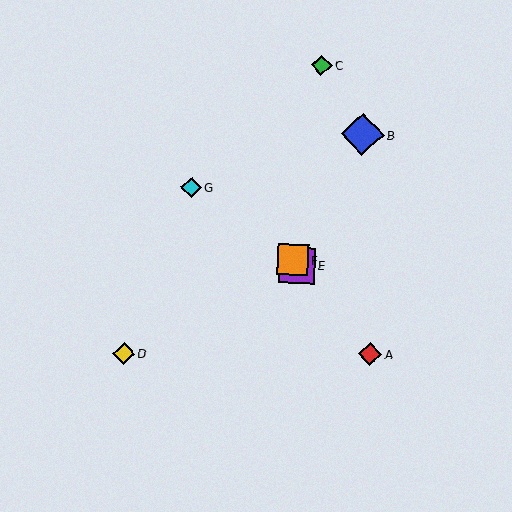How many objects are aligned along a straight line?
3 objects (A, E, F) are aligned along a straight line.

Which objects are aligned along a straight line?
Objects A, E, F are aligned along a straight line.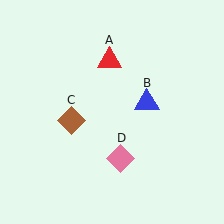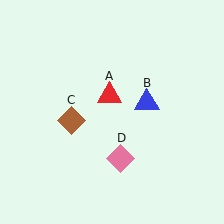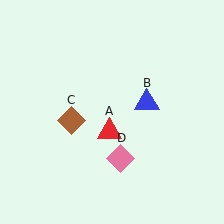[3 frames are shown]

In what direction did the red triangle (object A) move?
The red triangle (object A) moved down.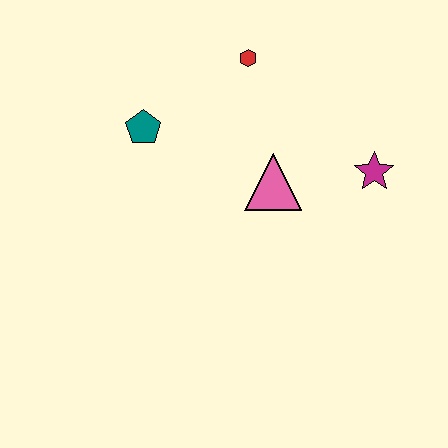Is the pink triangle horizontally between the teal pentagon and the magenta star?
Yes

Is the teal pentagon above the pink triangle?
Yes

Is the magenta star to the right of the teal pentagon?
Yes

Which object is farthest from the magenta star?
The teal pentagon is farthest from the magenta star.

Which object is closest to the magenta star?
The pink triangle is closest to the magenta star.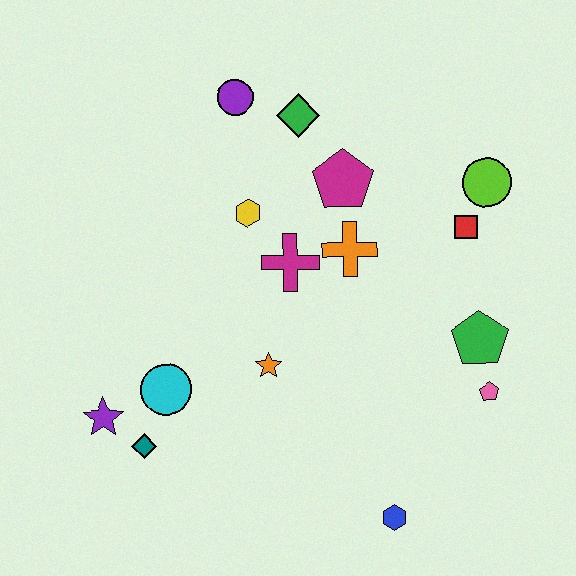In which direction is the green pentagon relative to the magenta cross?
The green pentagon is to the right of the magenta cross.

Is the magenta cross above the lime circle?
No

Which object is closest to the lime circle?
The red square is closest to the lime circle.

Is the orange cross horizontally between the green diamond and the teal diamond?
No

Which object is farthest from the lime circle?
The purple star is farthest from the lime circle.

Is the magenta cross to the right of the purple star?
Yes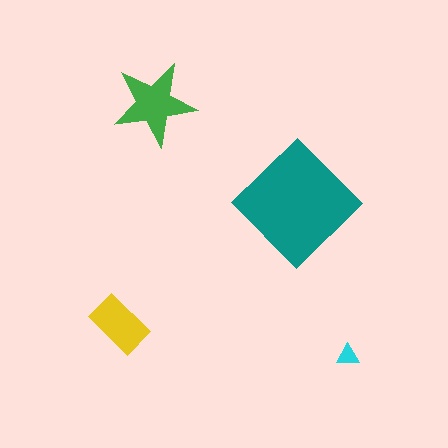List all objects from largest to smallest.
The teal diamond, the green star, the yellow rectangle, the cyan triangle.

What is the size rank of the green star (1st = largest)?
2nd.